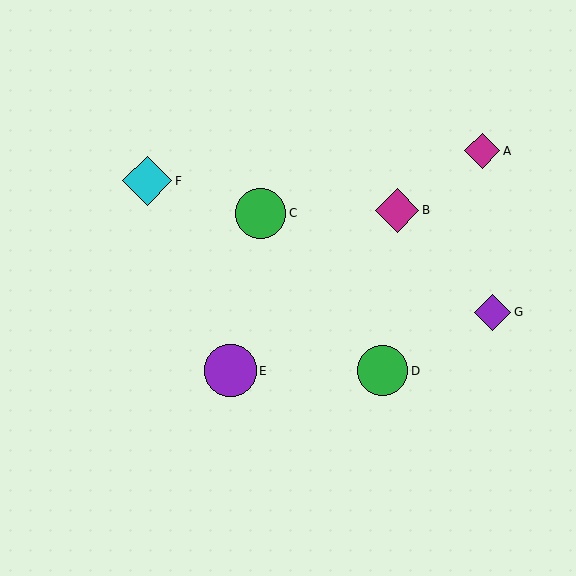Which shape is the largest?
The purple circle (labeled E) is the largest.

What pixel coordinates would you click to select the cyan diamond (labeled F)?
Click at (147, 181) to select the cyan diamond F.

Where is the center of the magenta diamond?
The center of the magenta diamond is at (397, 210).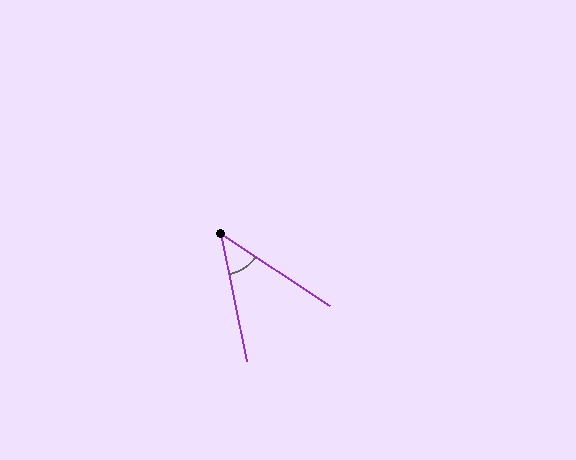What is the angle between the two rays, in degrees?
Approximately 45 degrees.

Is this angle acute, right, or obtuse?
It is acute.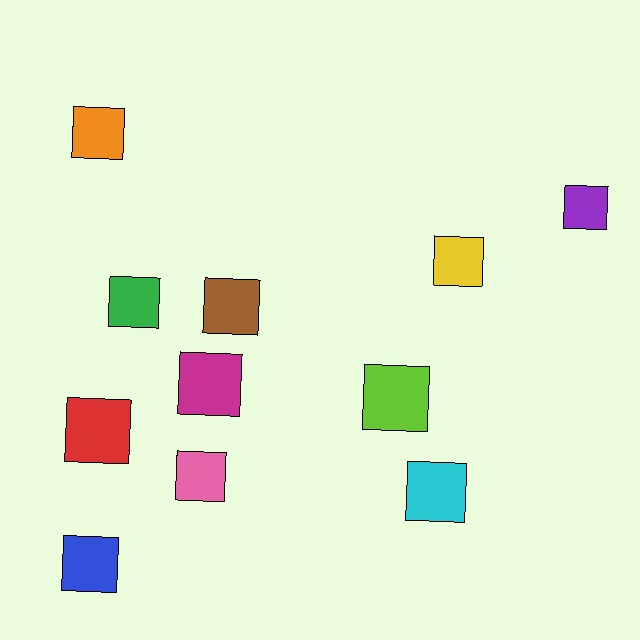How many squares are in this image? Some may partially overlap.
There are 11 squares.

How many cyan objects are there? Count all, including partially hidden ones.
There is 1 cyan object.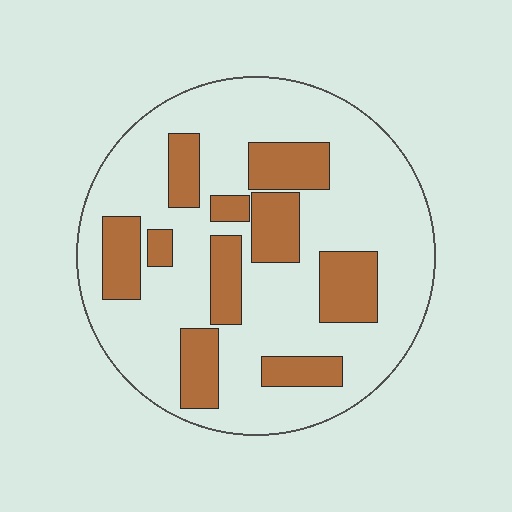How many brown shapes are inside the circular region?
10.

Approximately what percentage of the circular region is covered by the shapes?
Approximately 30%.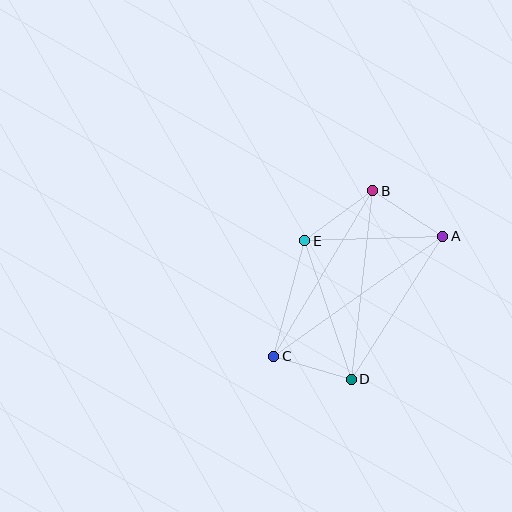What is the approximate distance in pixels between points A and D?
The distance between A and D is approximately 170 pixels.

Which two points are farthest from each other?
Points A and C are farthest from each other.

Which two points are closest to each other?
Points C and D are closest to each other.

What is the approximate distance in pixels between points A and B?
The distance between A and B is approximately 83 pixels.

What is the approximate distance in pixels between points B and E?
The distance between B and E is approximately 84 pixels.